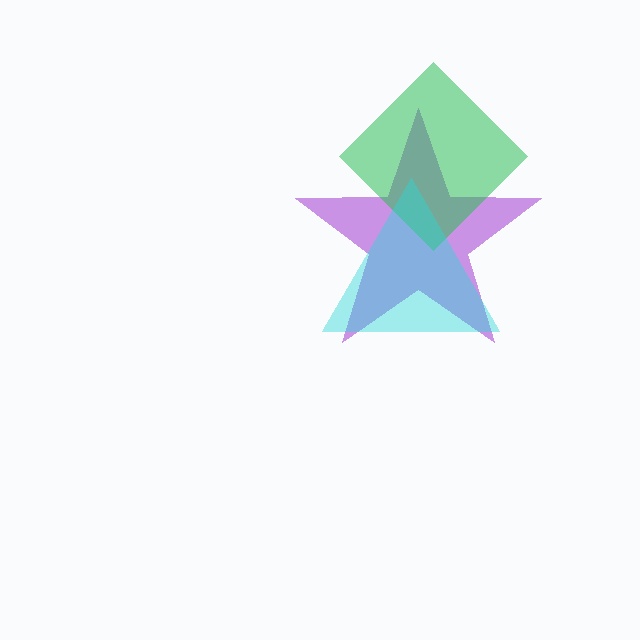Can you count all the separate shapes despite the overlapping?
Yes, there are 3 separate shapes.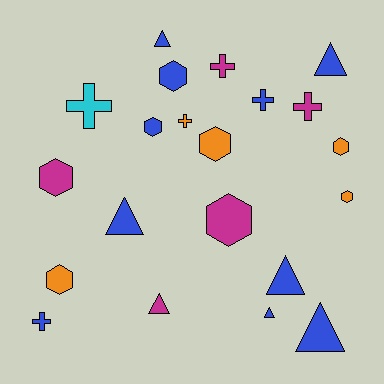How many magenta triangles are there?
There is 1 magenta triangle.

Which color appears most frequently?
Blue, with 10 objects.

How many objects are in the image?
There are 21 objects.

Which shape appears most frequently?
Hexagon, with 8 objects.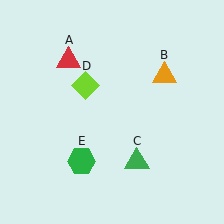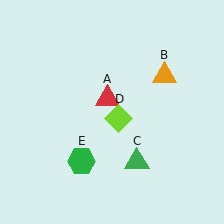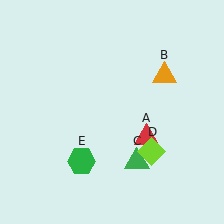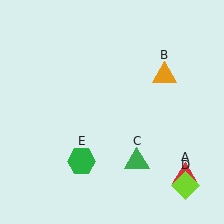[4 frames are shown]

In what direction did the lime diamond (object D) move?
The lime diamond (object D) moved down and to the right.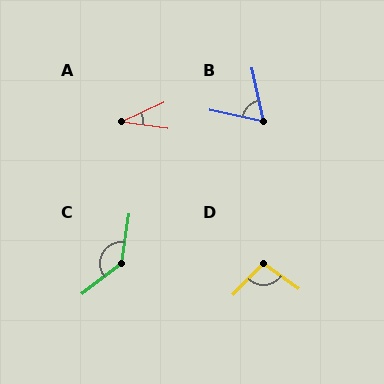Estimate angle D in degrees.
Approximately 99 degrees.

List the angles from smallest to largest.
A (32°), B (67°), D (99°), C (136°).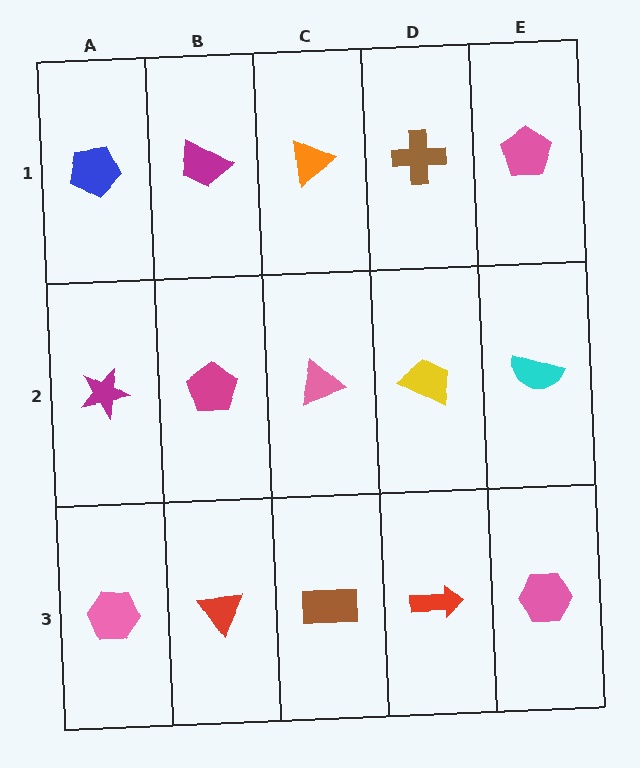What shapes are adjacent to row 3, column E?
A cyan semicircle (row 2, column E), a red arrow (row 3, column D).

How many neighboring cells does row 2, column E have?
3.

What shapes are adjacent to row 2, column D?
A brown cross (row 1, column D), a red arrow (row 3, column D), a pink triangle (row 2, column C), a cyan semicircle (row 2, column E).